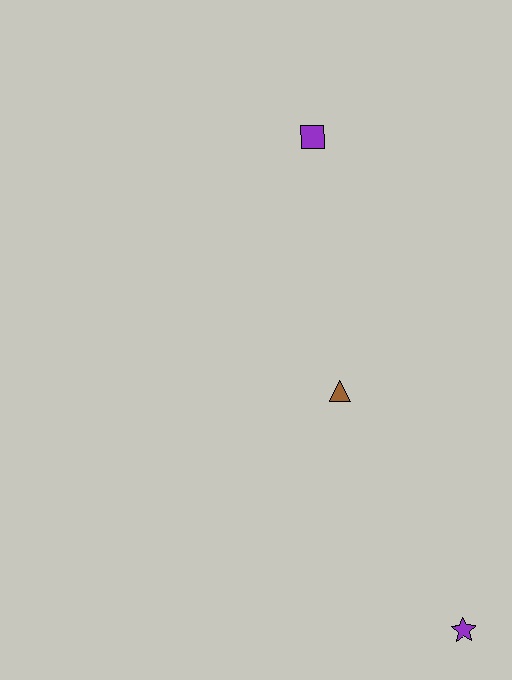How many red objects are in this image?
There are no red objects.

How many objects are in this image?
There are 3 objects.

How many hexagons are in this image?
There are no hexagons.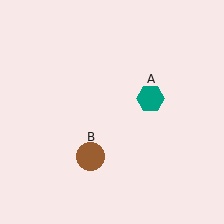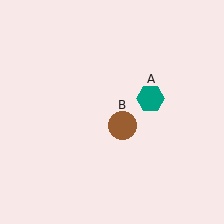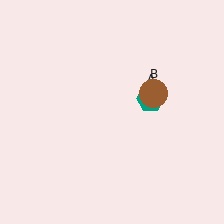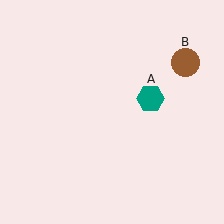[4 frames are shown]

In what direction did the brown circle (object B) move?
The brown circle (object B) moved up and to the right.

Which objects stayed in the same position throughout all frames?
Teal hexagon (object A) remained stationary.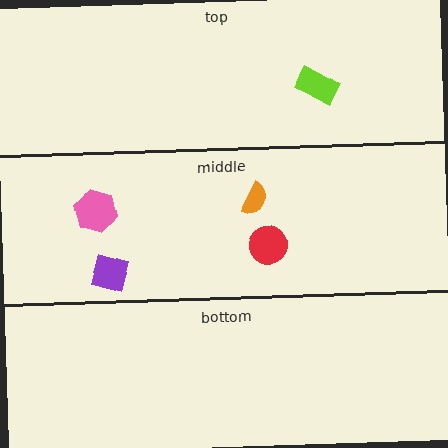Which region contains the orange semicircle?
The middle region.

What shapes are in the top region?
The lime rectangle.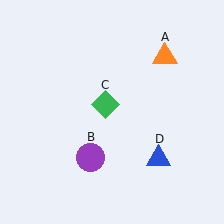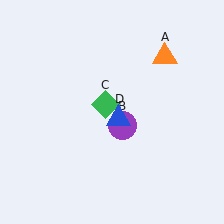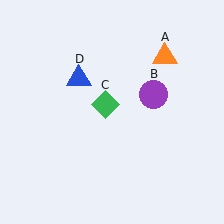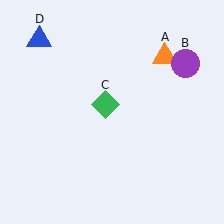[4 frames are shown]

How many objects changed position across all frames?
2 objects changed position: purple circle (object B), blue triangle (object D).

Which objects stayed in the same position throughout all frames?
Orange triangle (object A) and green diamond (object C) remained stationary.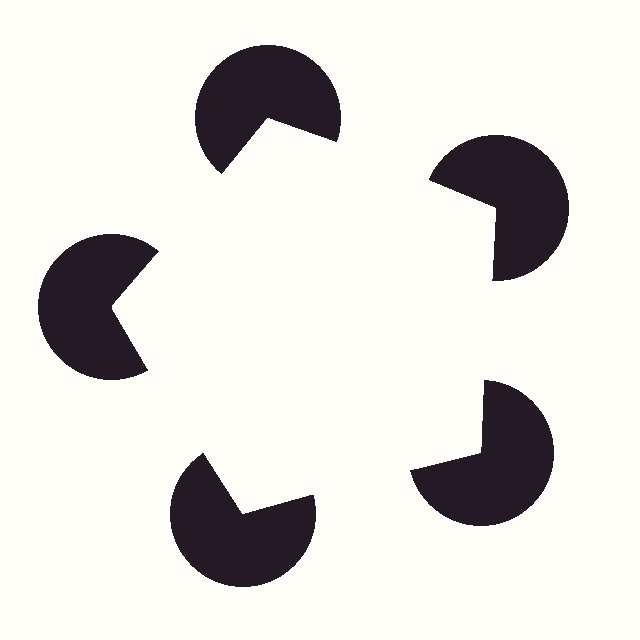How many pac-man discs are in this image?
There are 5 — one at each vertex of the illusory pentagon.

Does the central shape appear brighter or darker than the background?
It typically appears slightly brighter than the background, even though no actual brightness change is drawn.